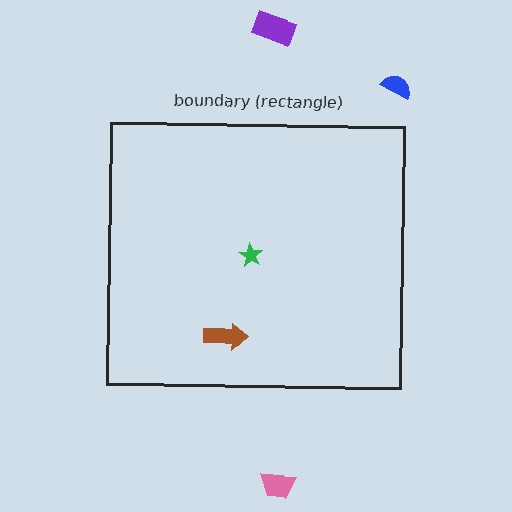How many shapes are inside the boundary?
2 inside, 3 outside.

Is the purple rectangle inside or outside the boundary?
Outside.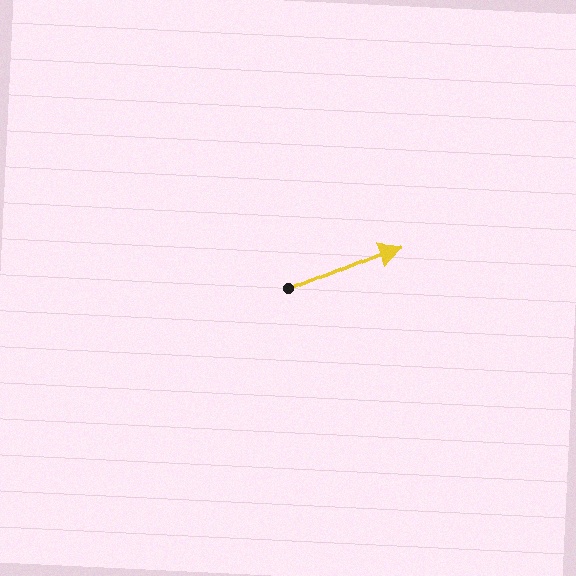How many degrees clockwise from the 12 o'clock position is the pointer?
Approximately 67 degrees.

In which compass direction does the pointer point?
Northeast.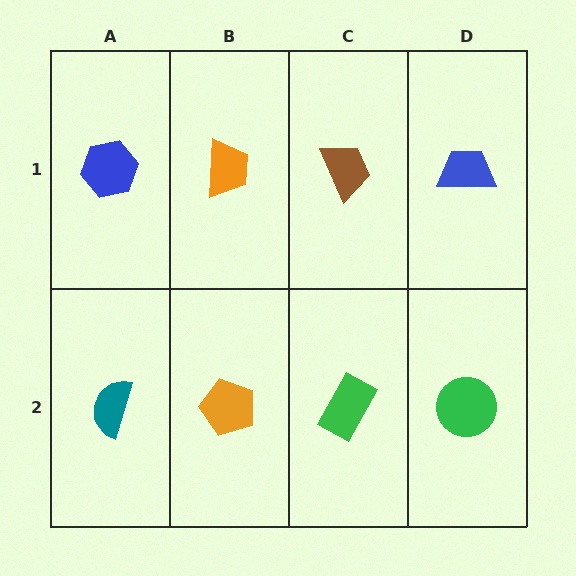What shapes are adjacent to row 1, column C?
A green rectangle (row 2, column C), an orange trapezoid (row 1, column B), a blue trapezoid (row 1, column D).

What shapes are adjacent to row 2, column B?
An orange trapezoid (row 1, column B), a teal semicircle (row 2, column A), a green rectangle (row 2, column C).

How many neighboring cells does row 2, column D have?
2.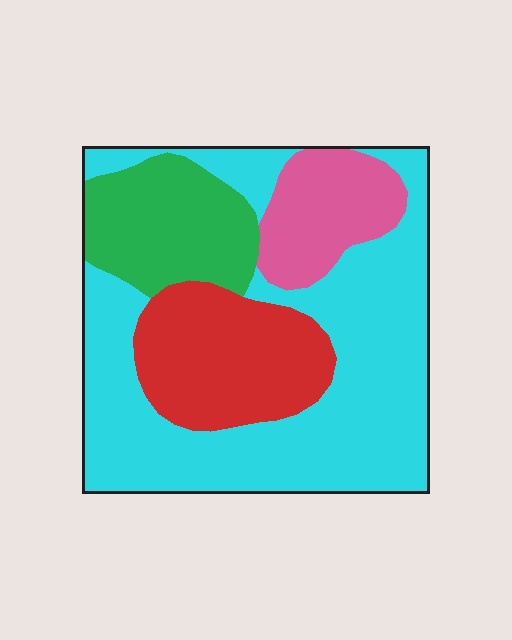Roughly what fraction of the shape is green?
Green covers around 15% of the shape.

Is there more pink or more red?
Red.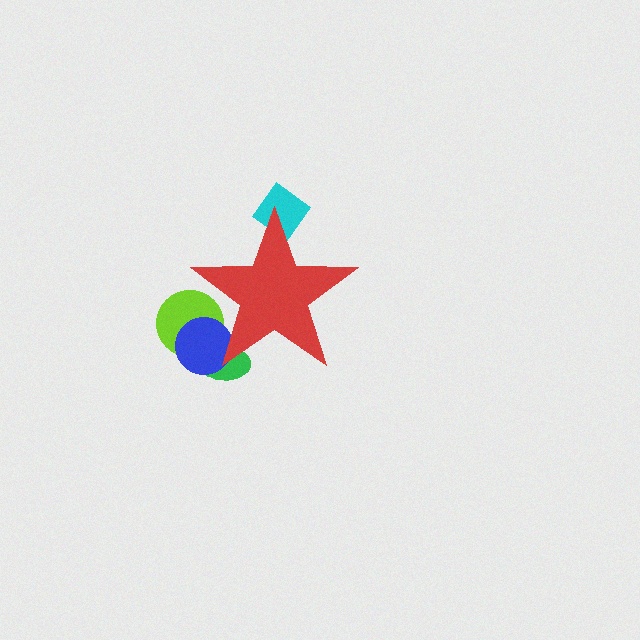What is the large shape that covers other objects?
A red star.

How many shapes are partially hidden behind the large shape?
4 shapes are partially hidden.